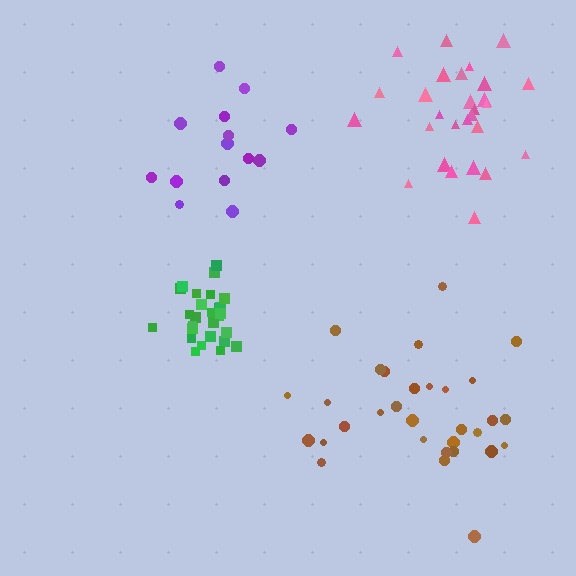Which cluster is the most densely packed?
Green.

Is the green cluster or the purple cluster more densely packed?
Green.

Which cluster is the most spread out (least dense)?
Purple.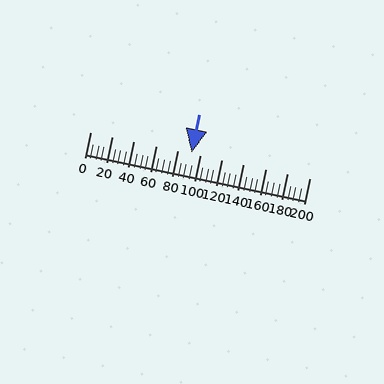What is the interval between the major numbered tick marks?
The major tick marks are spaced 20 units apart.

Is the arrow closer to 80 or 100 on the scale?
The arrow is closer to 100.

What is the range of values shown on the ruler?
The ruler shows values from 0 to 200.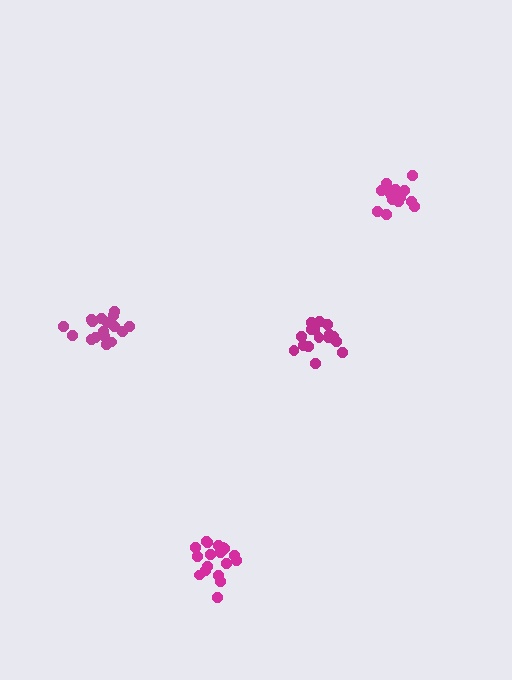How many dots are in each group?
Group 1: 18 dots, Group 2: 15 dots, Group 3: 16 dots, Group 4: 17 dots (66 total).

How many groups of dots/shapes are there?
There are 4 groups.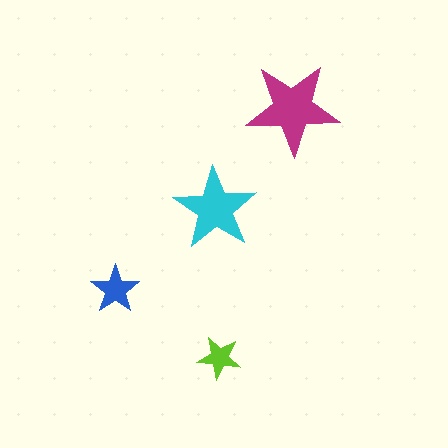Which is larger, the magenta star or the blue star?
The magenta one.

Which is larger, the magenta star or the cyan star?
The magenta one.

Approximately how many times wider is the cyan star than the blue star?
About 1.5 times wider.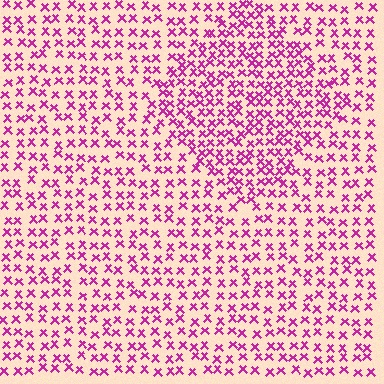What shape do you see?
I see a diamond.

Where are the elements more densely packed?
The elements are more densely packed inside the diamond boundary.